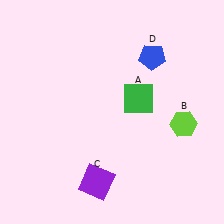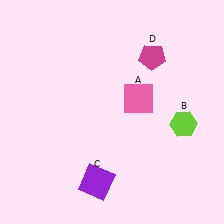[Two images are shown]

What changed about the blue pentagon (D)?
In Image 1, D is blue. In Image 2, it changed to magenta.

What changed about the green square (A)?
In Image 1, A is green. In Image 2, it changed to pink.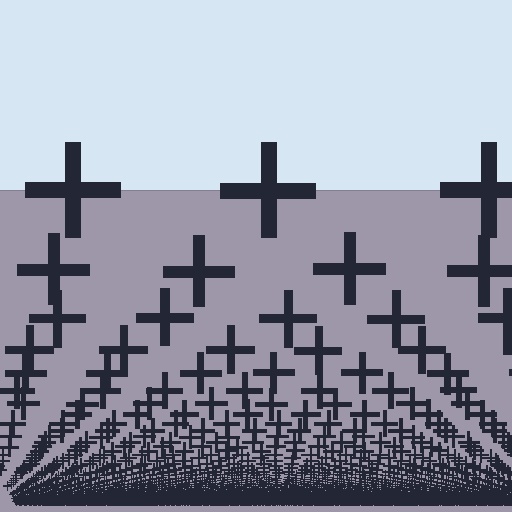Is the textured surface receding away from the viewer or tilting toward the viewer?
The surface appears to tilt toward the viewer. Texture elements get larger and sparser toward the top.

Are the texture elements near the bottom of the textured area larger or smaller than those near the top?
Smaller. The gradient is inverted — elements near the bottom are smaller and denser.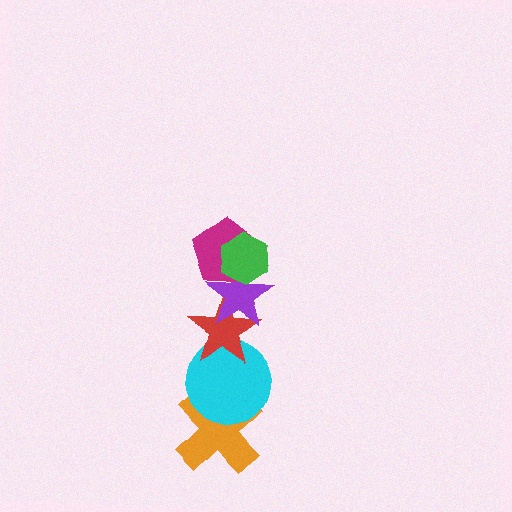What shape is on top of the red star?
The purple star is on top of the red star.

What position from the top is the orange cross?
The orange cross is 6th from the top.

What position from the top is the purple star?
The purple star is 3rd from the top.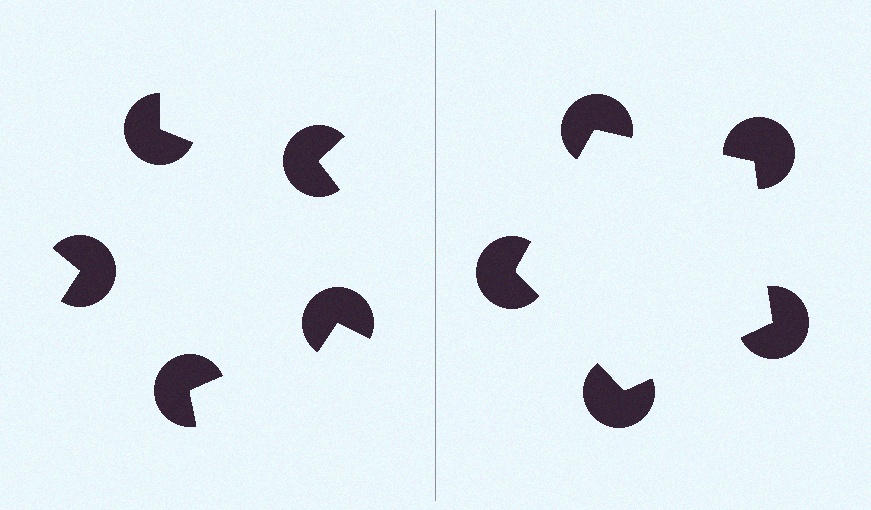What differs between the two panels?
The pac-man discs are positioned identically on both sides; only the wedge orientations differ. On the right they align to a pentagon; on the left they are misaligned.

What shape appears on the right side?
An illusory pentagon.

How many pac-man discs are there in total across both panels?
10 — 5 on each side.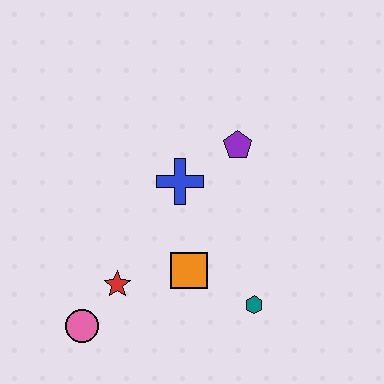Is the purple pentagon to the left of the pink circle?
No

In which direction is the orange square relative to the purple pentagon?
The orange square is below the purple pentagon.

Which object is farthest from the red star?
The purple pentagon is farthest from the red star.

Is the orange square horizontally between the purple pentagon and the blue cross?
Yes